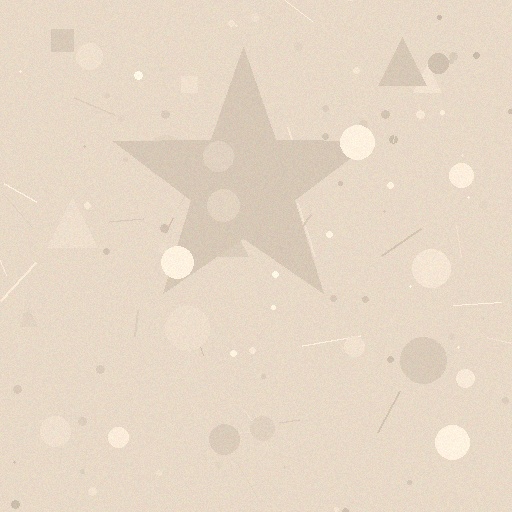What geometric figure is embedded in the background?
A star is embedded in the background.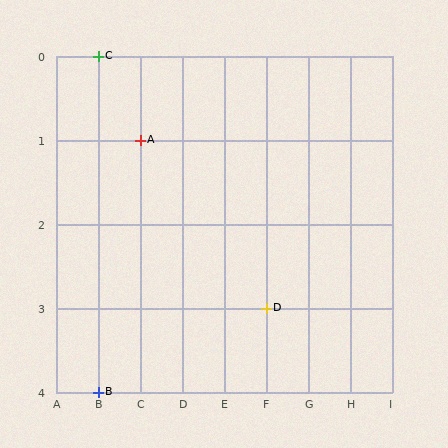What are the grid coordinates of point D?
Point D is at grid coordinates (F, 3).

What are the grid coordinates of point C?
Point C is at grid coordinates (B, 0).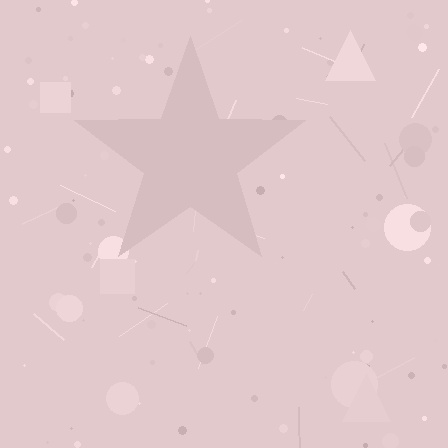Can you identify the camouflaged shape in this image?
The camouflaged shape is a star.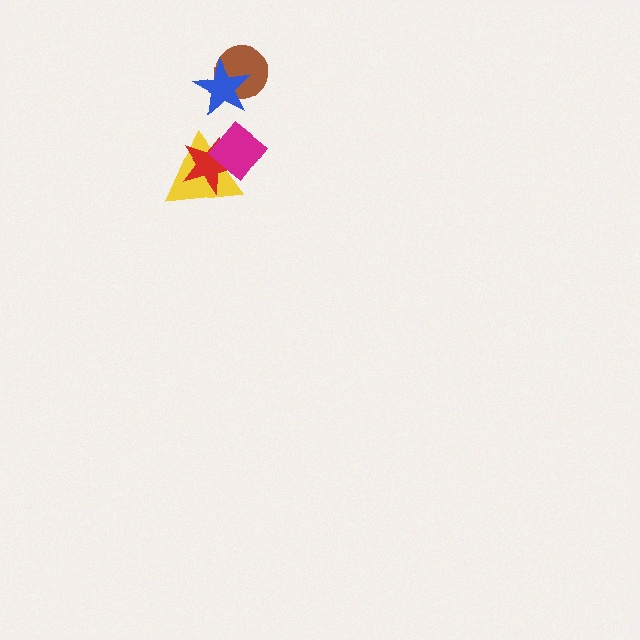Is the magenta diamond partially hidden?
No, no other shape covers it.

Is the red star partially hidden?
Yes, it is partially covered by another shape.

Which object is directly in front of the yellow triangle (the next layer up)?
The red star is directly in front of the yellow triangle.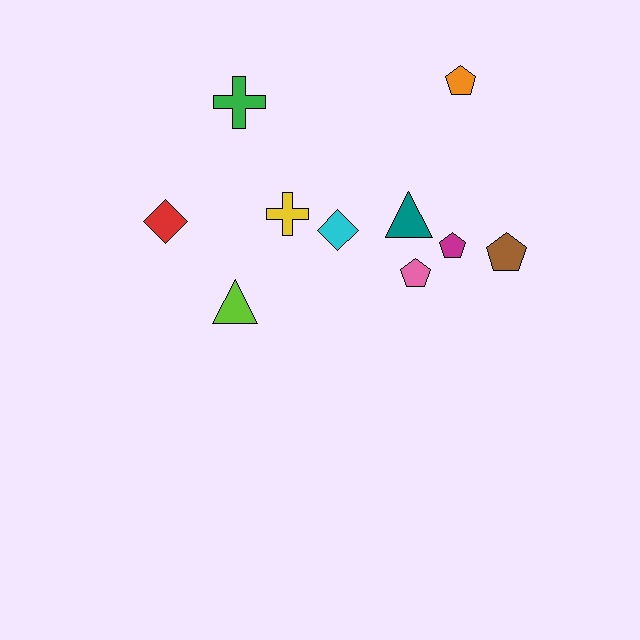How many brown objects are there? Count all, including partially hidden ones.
There is 1 brown object.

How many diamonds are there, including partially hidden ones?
There are 2 diamonds.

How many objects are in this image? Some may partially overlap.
There are 10 objects.